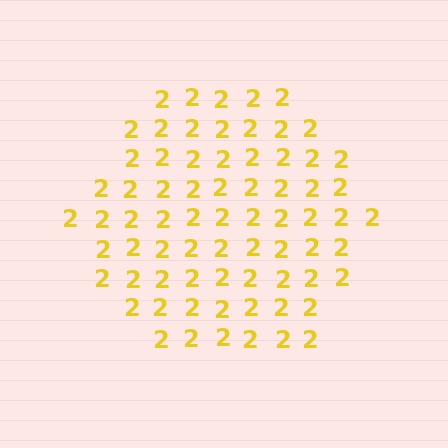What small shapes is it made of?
It is made of small digit 2's.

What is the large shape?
The large shape is a hexagon.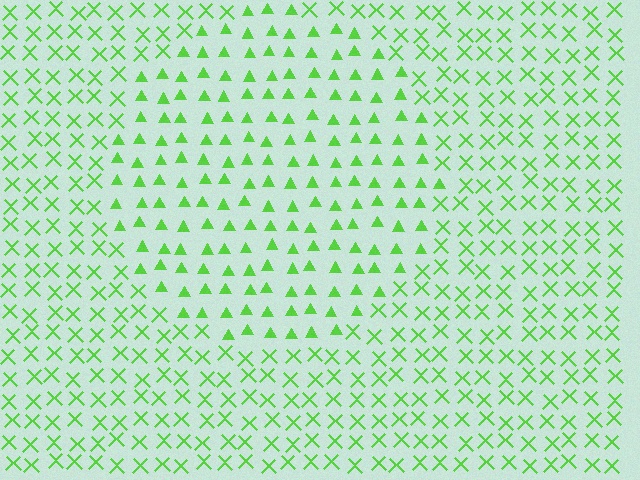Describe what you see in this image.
The image is filled with small lime elements arranged in a uniform grid. A circle-shaped region contains triangles, while the surrounding area contains X marks. The boundary is defined purely by the change in element shape.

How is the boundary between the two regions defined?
The boundary is defined by a change in element shape: triangles inside vs. X marks outside. All elements share the same color and spacing.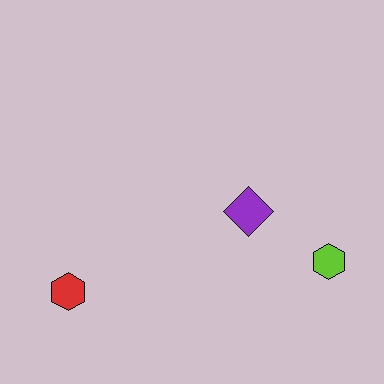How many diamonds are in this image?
There is 1 diamond.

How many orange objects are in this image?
There are no orange objects.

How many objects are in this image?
There are 3 objects.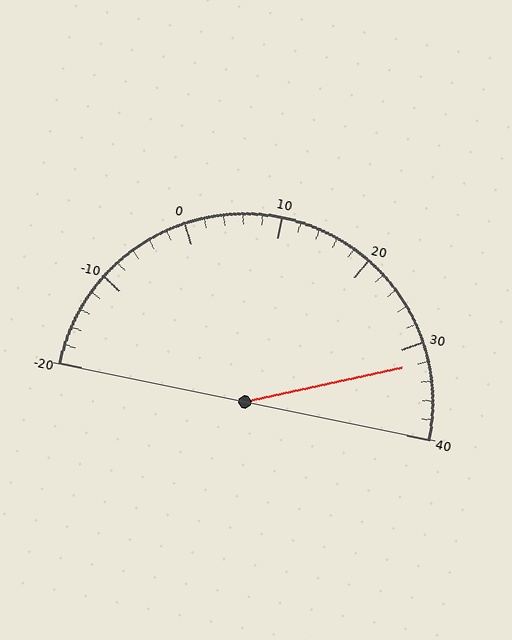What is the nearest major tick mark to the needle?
The nearest major tick mark is 30.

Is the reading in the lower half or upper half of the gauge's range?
The reading is in the upper half of the range (-20 to 40).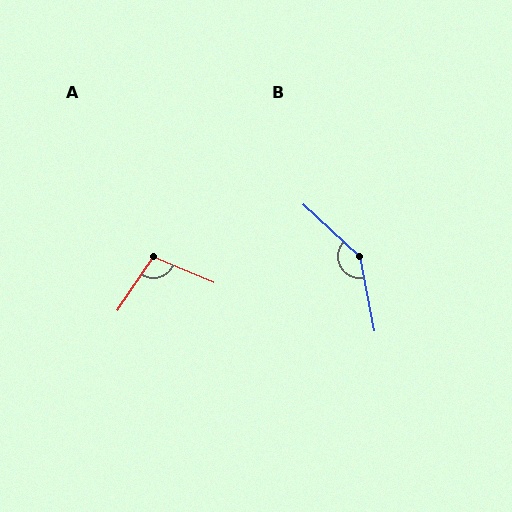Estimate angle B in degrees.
Approximately 143 degrees.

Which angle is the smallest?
A, at approximately 101 degrees.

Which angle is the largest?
B, at approximately 143 degrees.